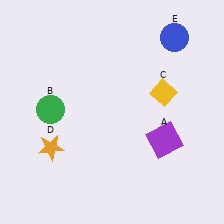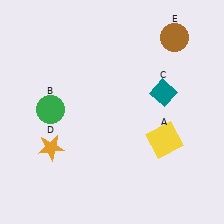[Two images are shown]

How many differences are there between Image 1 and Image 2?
There are 3 differences between the two images.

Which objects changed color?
A changed from purple to yellow. C changed from yellow to teal. E changed from blue to brown.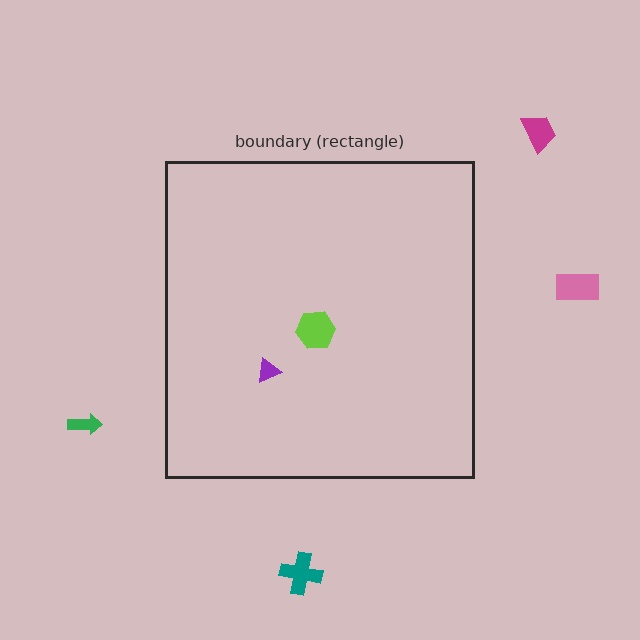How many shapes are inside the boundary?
2 inside, 4 outside.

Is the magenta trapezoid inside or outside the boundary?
Outside.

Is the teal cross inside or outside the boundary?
Outside.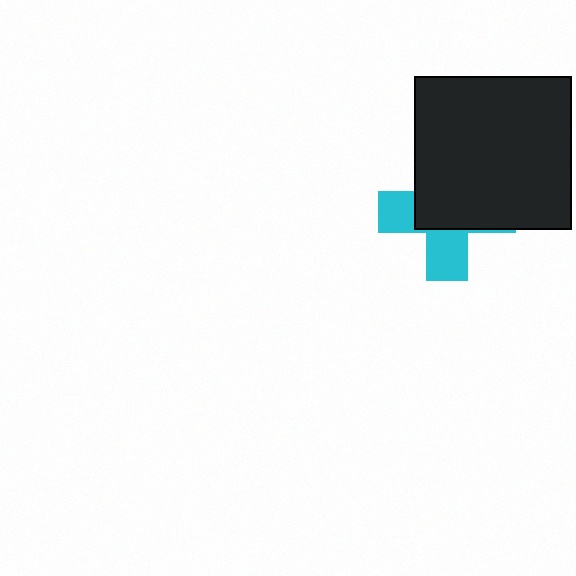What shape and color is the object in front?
The object in front is a black rectangle.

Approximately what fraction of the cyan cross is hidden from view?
Roughly 60% of the cyan cross is hidden behind the black rectangle.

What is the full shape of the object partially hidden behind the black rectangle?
The partially hidden object is a cyan cross.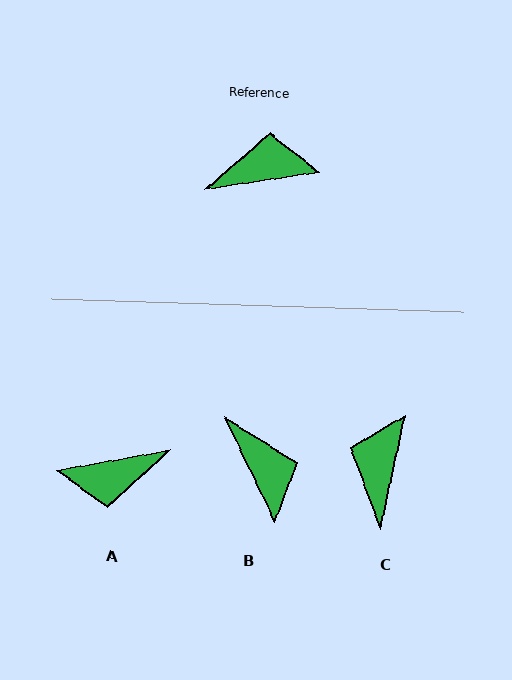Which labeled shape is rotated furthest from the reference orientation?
A, about 178 degrees away.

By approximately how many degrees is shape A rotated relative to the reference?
Approximately 178 degrees clockwise.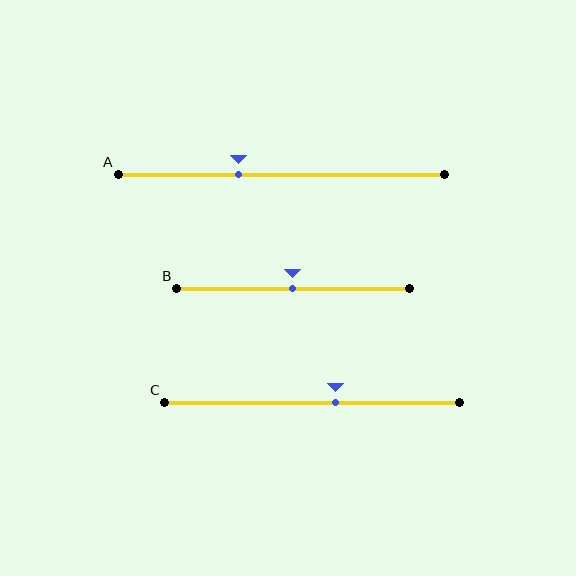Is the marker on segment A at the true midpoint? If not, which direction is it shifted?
No, the marker on segment A is shifted to the left by about 13% of the segment length.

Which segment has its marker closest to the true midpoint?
Segment B has its marker closest to the true midpoint.